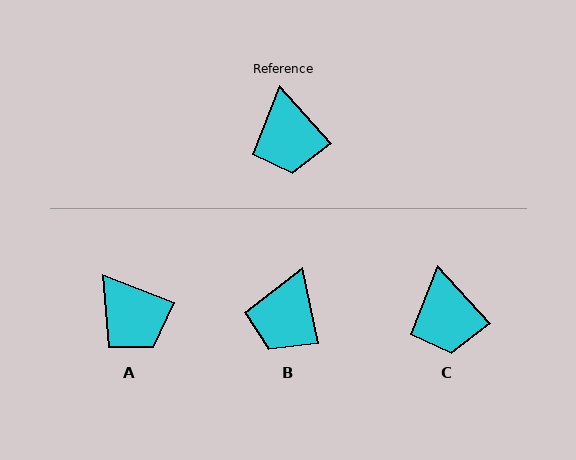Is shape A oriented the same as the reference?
No, it is off by about 27 degrees.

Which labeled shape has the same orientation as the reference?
C.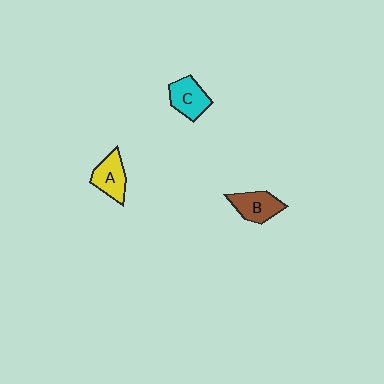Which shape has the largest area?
Shape B (brown).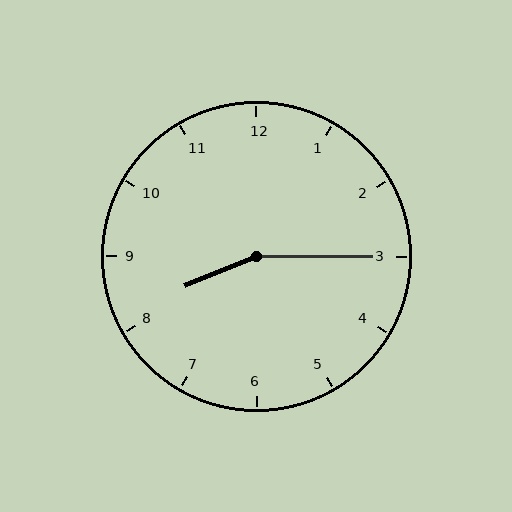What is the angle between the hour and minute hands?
Approximately 158 degrees.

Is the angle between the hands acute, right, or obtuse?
It is obtuse.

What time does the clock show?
8:15.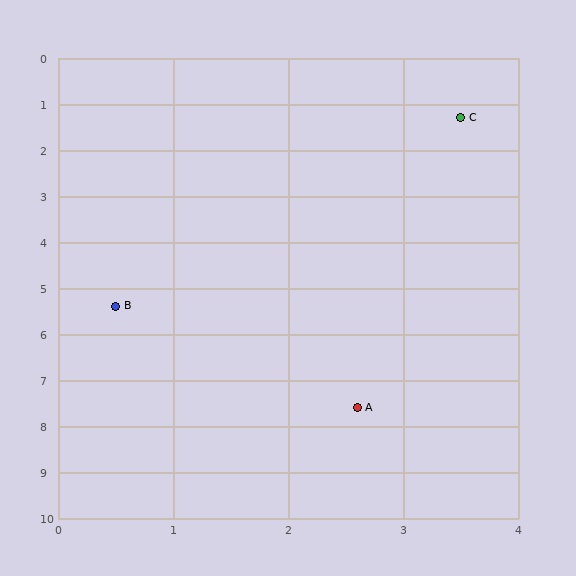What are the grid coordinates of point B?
Point B is at approximately (0.5, 5.4).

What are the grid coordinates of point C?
Point C is at approximately (3.5, 1.3).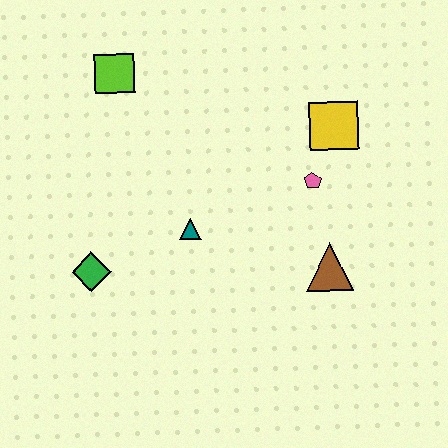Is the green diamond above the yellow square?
No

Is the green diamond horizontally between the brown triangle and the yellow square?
No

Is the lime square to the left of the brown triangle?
Yes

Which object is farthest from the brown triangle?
The lime square is farthest from the brown triangle.